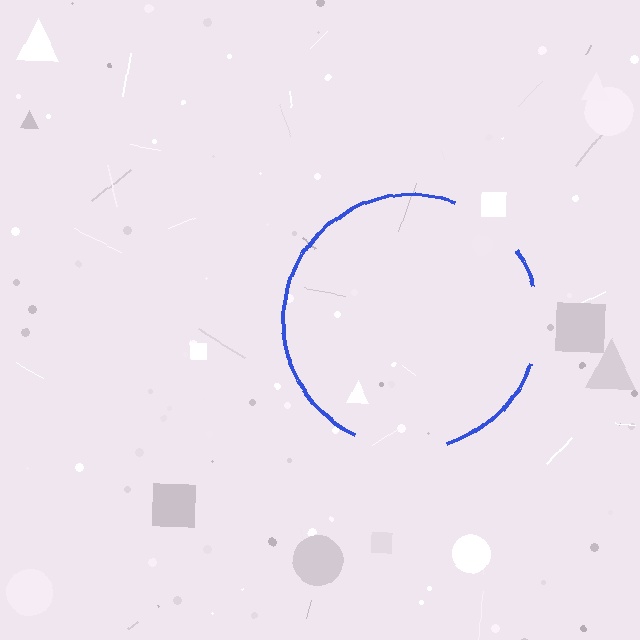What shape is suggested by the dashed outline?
The dashed outline suggests a circle.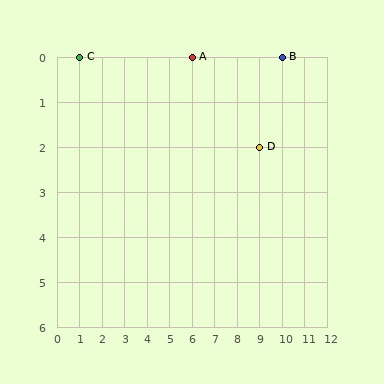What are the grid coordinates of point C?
Point C is at grid coordinates (1, 0).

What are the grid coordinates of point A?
Point A is at grid coordinates (6, 0).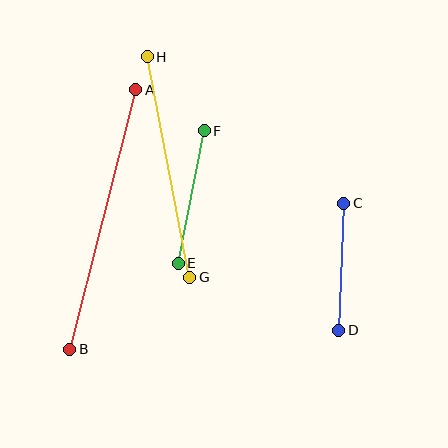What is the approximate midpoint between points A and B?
The midpoint is at approximately (103, 220) pixels.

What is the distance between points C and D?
The distance is approximately 127 pixels.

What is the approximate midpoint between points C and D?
The midpoint is at approximately (341, 267) pixels.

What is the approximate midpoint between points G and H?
The midpoint is at approximately (168, 167) pixels.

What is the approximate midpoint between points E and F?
The midpoint is at approximately (191, 197) pixels.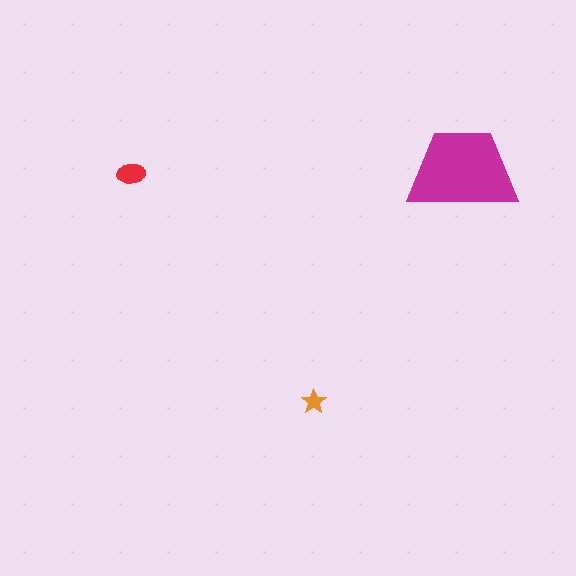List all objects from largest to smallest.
The magenta trapezoid, the red ellipse, the orange star.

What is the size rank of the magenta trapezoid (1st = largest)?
1st.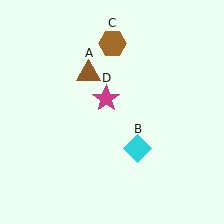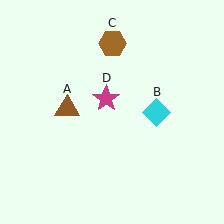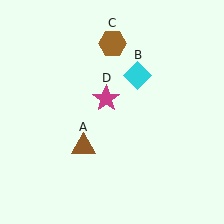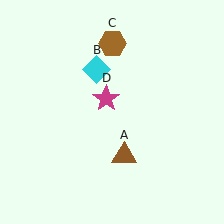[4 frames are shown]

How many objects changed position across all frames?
2 objects changed position: brown triangle (object A), cyan diamond (object B).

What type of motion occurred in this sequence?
The brown triangle (object A), cyan diamond (object B) rotated counterclockwise around the center of the scene.